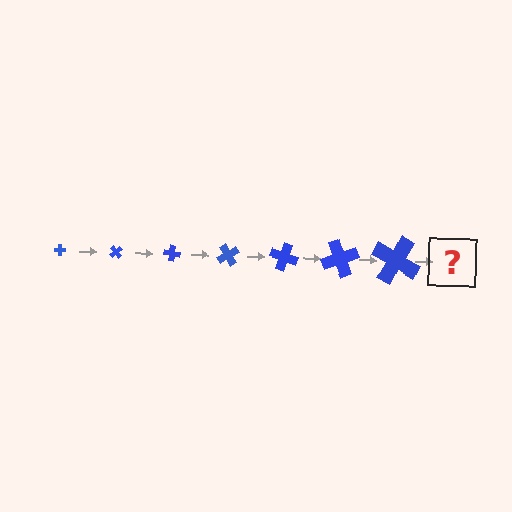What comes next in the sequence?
The next element should be a cross, larger than the previous one and rotated 350 degrees from the start.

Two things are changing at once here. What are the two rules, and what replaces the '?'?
The two rules are that the cross grows larger each step and it rotates 50 degrees each step. The '?' should be a cross, larger than the previous one and rotated 350 degrees from the start.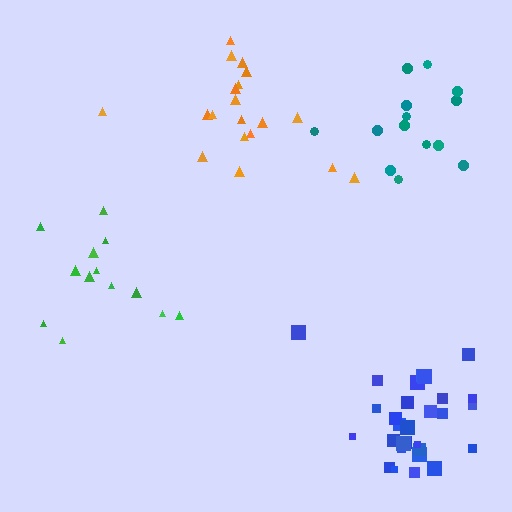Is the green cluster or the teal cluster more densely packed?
Teal.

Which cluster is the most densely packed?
Blue.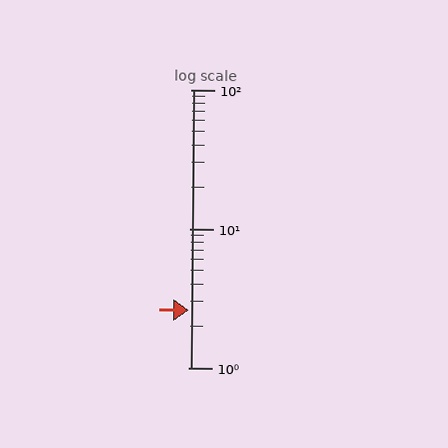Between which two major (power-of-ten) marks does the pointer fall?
The pointer is between 1 and 10.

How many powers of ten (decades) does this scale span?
The scale spans 2 decades, from 1 to 100.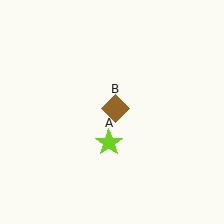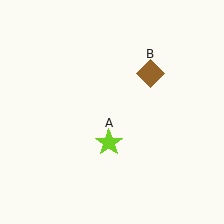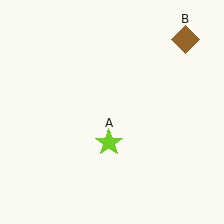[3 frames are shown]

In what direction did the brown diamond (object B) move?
The brown diamond (object B) moved up and to the right.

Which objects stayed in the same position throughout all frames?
Lime star (object A) remained stationary.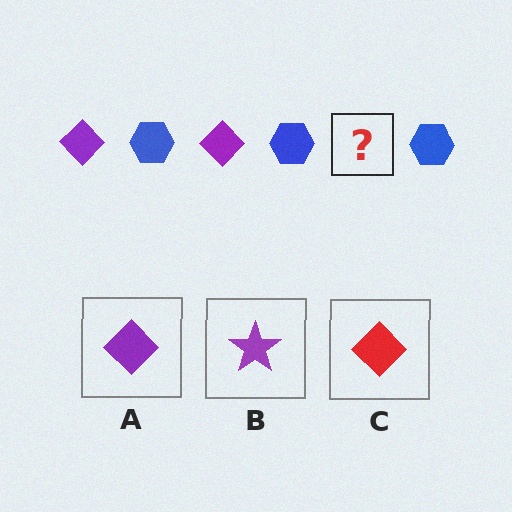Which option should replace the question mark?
Option A.